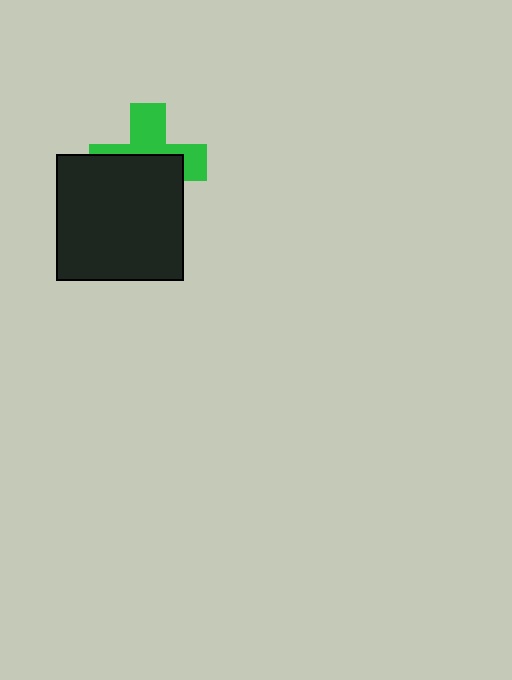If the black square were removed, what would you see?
You would see the complete green cross.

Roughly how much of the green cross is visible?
A small part of it is visible (roughly 45%).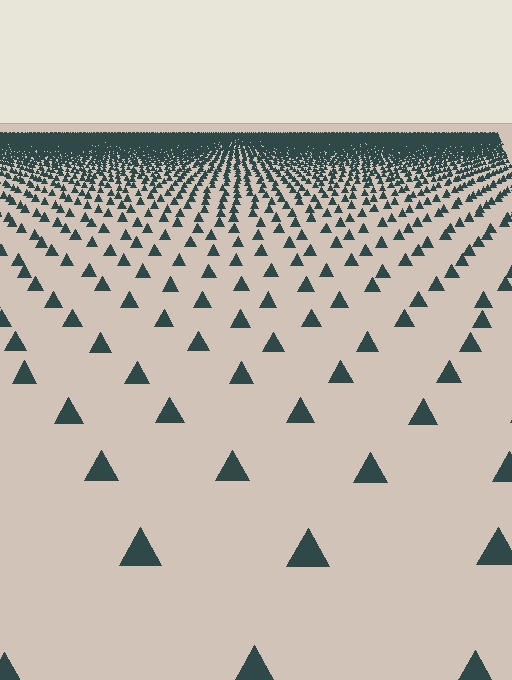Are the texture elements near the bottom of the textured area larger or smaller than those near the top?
Larger. Near the bottom, elements are closer to the viewer and appear at a bigger on-screen size.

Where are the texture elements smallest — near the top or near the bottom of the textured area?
Near the top.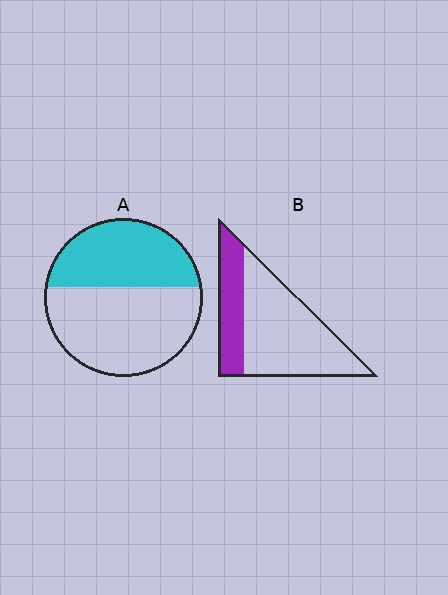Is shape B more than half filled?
No.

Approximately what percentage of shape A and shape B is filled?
A is approximately 40% and B is approximately 30%.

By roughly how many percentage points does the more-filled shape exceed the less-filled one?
By roughly 10 percentage points (A over B).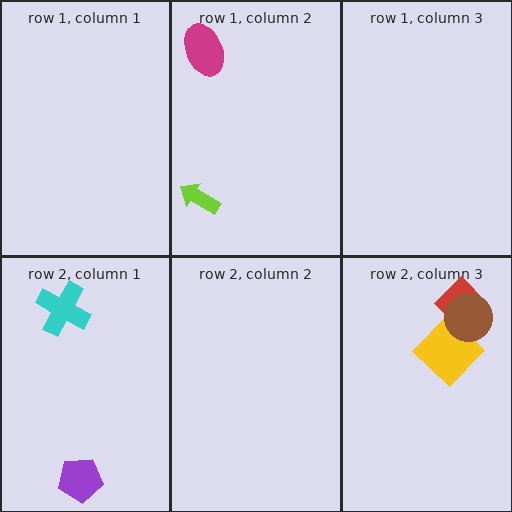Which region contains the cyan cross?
The row 2, column 1 region.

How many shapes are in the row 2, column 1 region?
2.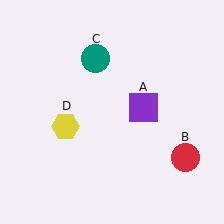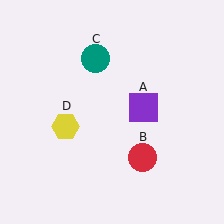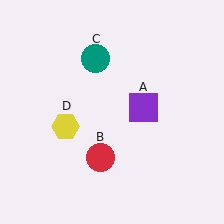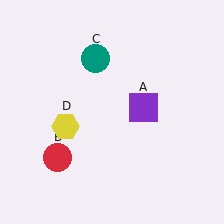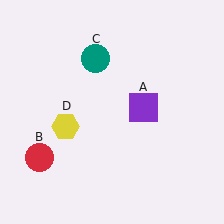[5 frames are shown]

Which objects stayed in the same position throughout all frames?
Purple square (object A) and teal circle (object C) and yellow hexagon (object D) remained stationary.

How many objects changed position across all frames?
1 object changed position: red circle (object B).